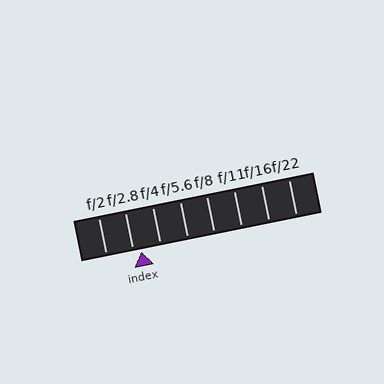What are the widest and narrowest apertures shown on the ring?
The widest aperture shown is f/2 and the narrowest is f/22.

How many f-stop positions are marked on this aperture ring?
There are 8 f-stop positions marked.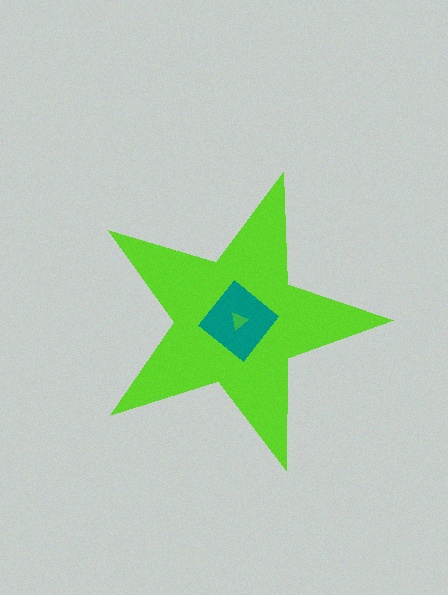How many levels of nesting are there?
3.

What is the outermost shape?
The lime star.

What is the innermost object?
The green triangle.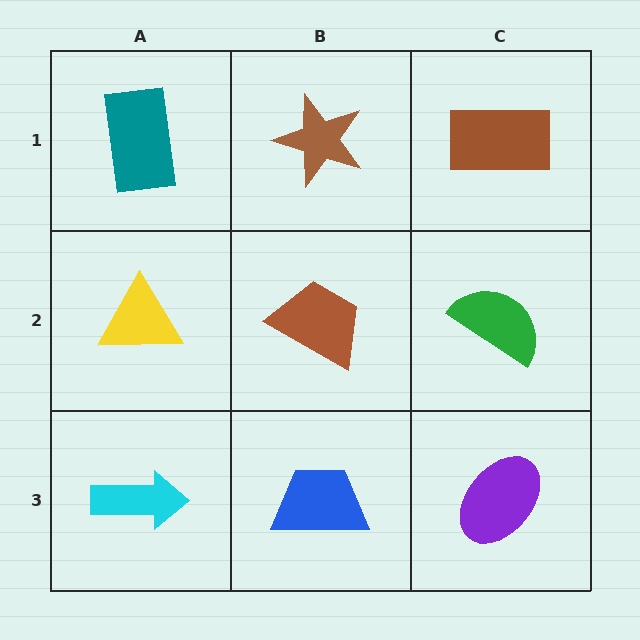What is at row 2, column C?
A green semicircle.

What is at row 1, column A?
A teal rectangle.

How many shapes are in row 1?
3 shapes.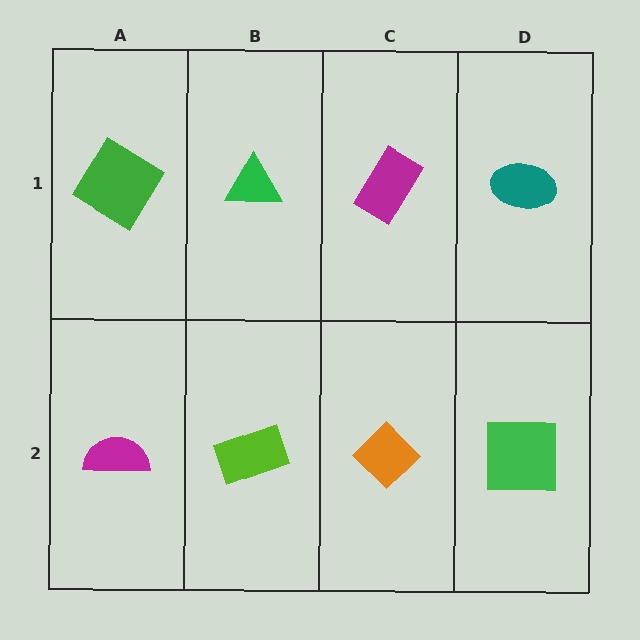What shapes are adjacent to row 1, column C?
An orange diamond (row 2, column C), a green triangle (row 1, column B), a teal ellipse (row 1, column D).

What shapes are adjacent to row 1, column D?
A green square (row 2, column D), a magenta rectangle (row 1, column C).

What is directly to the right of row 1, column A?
A green triangle.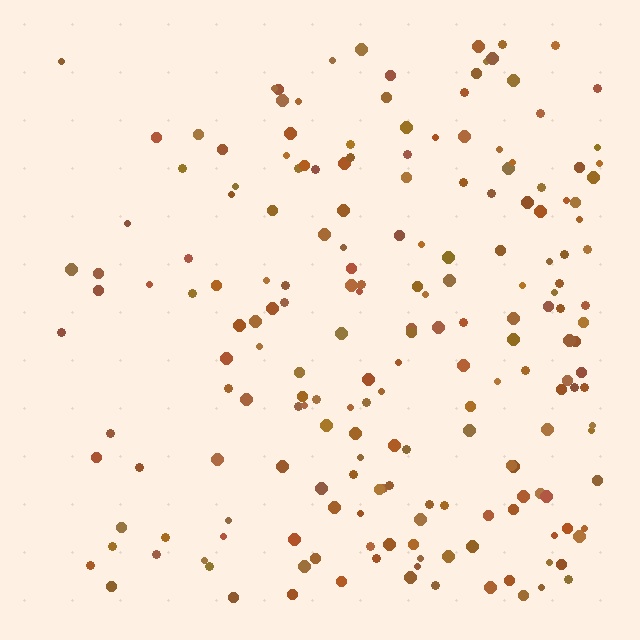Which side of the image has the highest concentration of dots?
The right.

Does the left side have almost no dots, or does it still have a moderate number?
Still a moderate number, just noticeably fewer than the right.